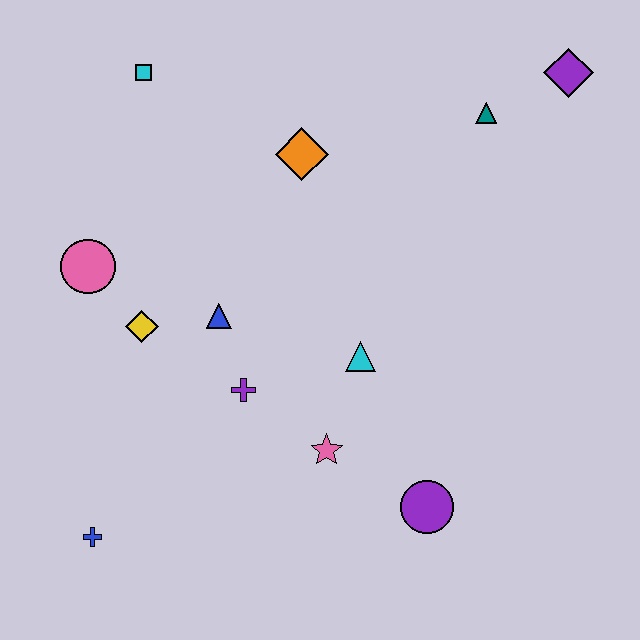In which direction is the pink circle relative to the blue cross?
The pink circle is above the blue cross.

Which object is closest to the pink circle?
The yellow diamond is closest to the pink circle.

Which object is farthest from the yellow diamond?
The purple diamond is farthest from the yellow diamond.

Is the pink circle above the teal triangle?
No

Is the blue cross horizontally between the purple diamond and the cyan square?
No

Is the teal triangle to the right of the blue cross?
Yes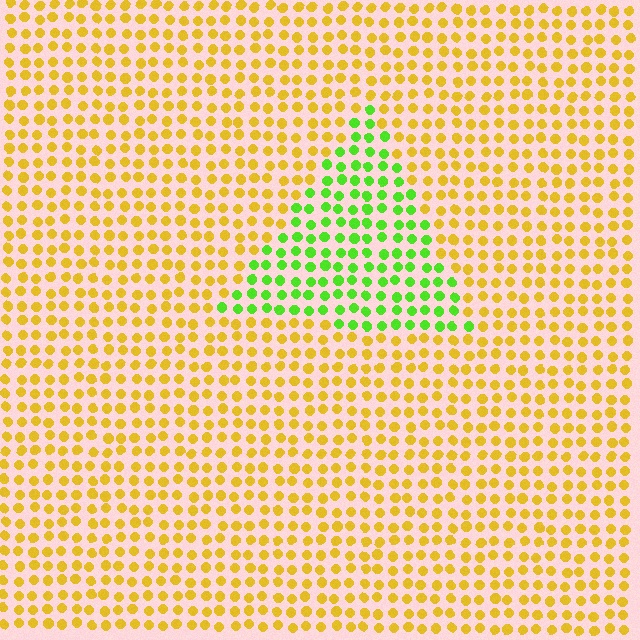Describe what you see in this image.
The image is filled with small yellow elements in a uniform arrangement. A triangle-shaped region is visible where the elements are tinted to a slightly different hue, forming a subtle color boundary.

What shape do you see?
I see a triangle.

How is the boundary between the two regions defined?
The boundary is defined purely by a slight shift in hue (about 60 degrees). Spacing, size, and orientation are identical on both sides.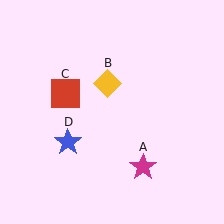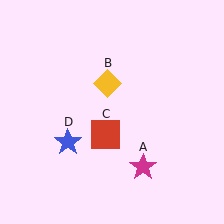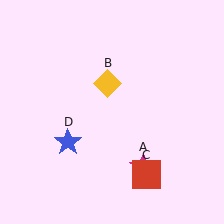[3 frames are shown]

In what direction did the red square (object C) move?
The red square (object C) moved down and to the right.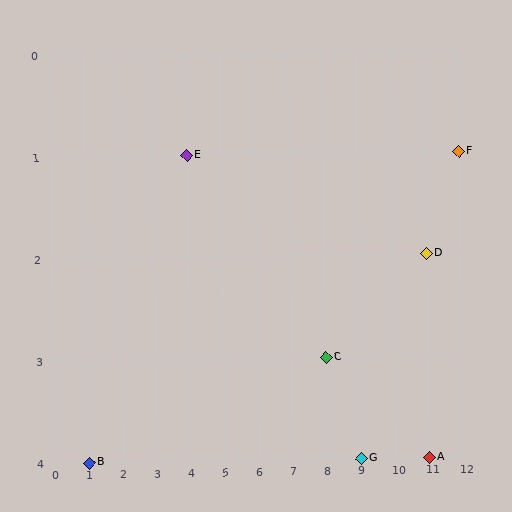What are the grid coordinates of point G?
Point G is at grid coordinates (9, 4).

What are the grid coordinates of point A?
Point A is at grid coordinates (11, 4).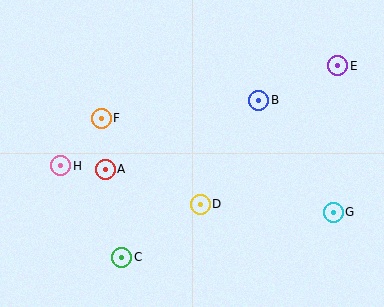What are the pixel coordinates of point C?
Point C is at (122, 257).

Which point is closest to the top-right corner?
Point E is closest to the top-right corner.